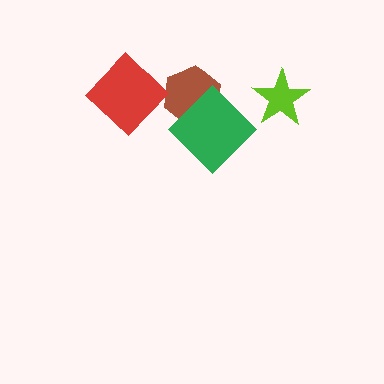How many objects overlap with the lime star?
0 objects overlap with the lime star.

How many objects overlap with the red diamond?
0 objects overlap with the red diamond.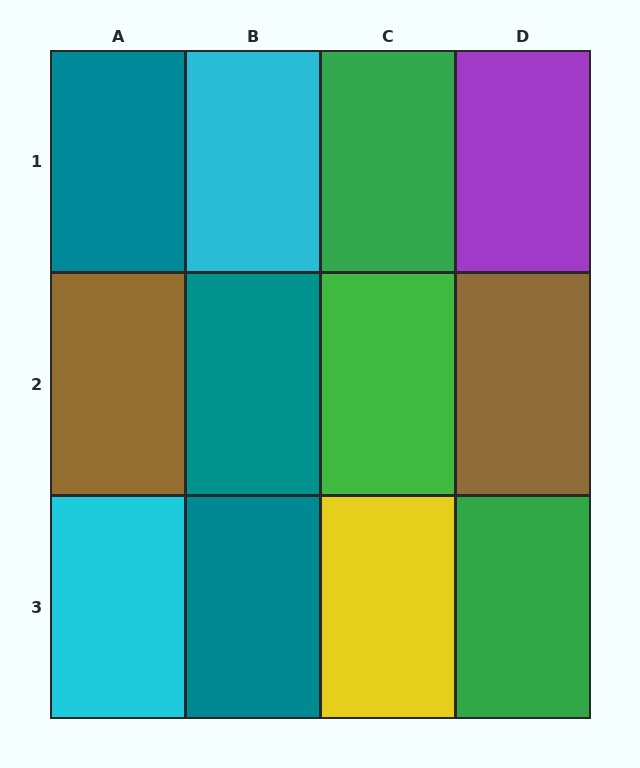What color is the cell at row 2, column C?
Green.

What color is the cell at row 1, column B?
Cyan.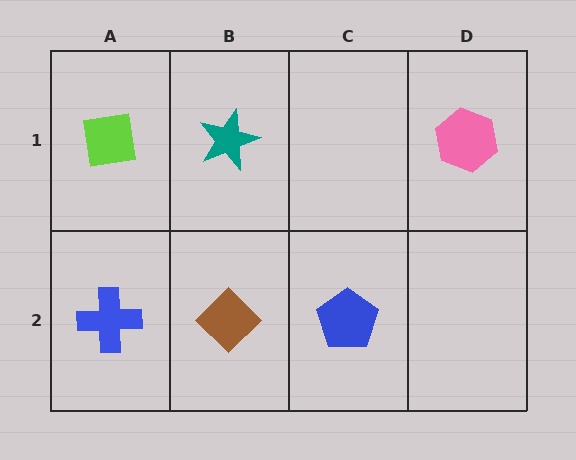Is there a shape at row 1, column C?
No, that cell is empty.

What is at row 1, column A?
A lime square.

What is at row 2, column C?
A blue pentagon.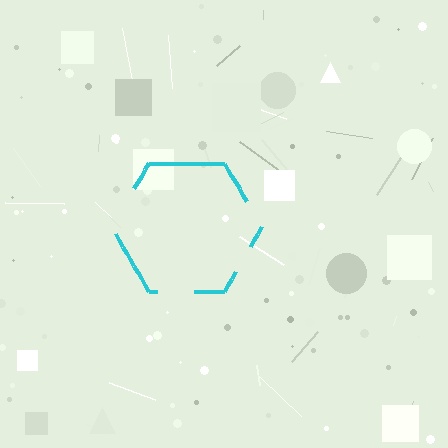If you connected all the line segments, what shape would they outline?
They would outline a hexagon.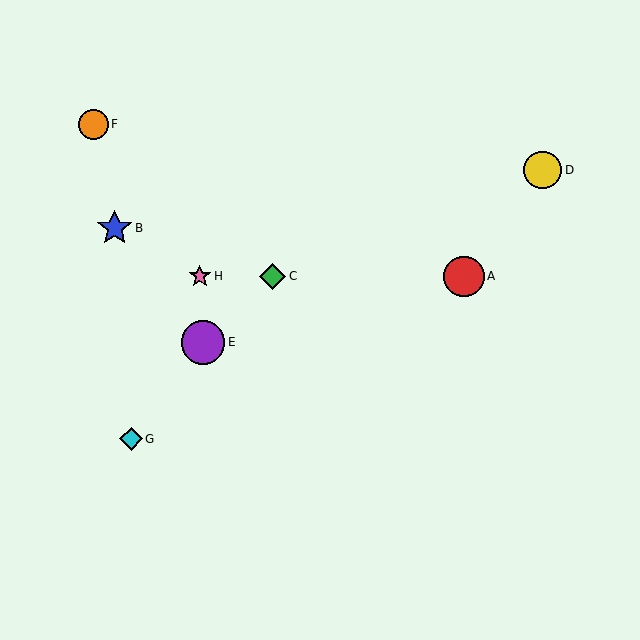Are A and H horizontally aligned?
Yes, both are at y≈276.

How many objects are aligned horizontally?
3 objects (A, C, H) are aligned horizontally.